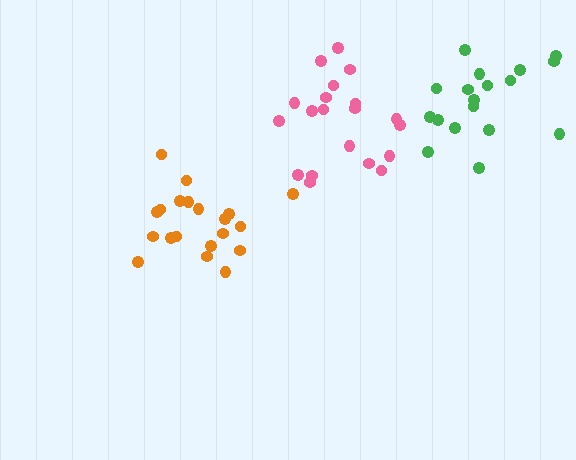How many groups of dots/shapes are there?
There are 3 groups.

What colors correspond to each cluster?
The clusters are colored: orange, pink, green.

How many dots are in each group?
Group 1: 20 dots, Group 2: 20 dots, Group 3: 18 dots (58 total).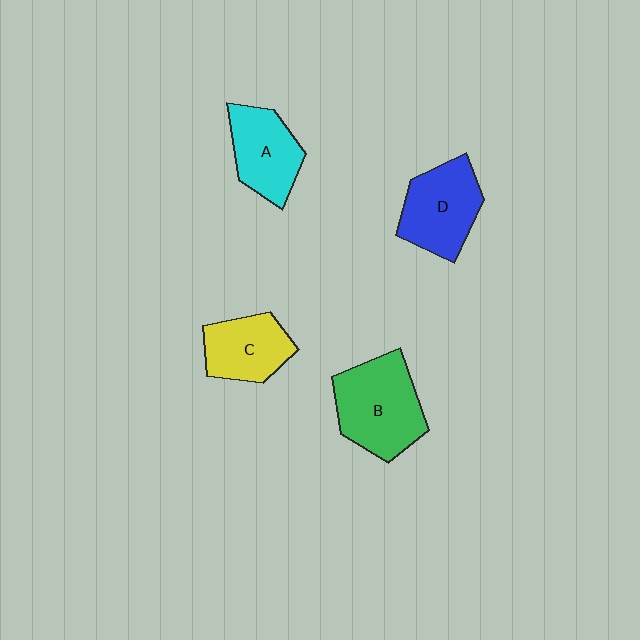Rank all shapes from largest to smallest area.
From largest to smallest: B (green), D (blue), A (cyan), C (yellow).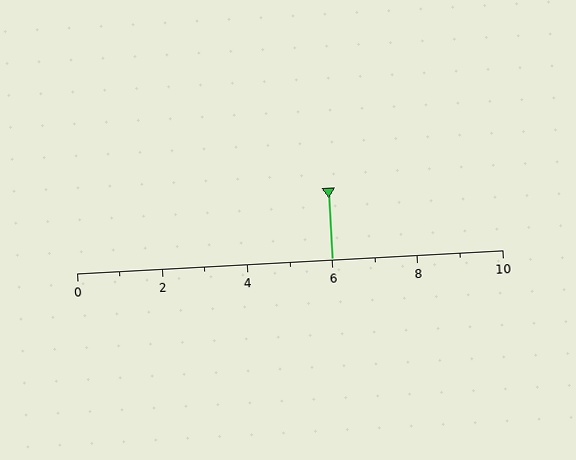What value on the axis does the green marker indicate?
The marker indicates approximately 6.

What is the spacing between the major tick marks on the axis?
The major ticks are spaced 2 apart.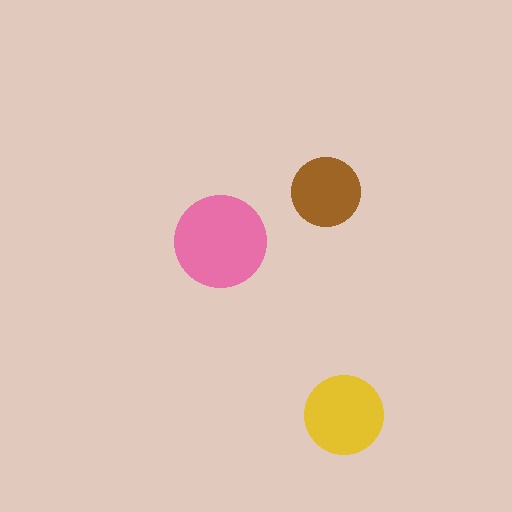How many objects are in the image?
There are 3 objects in the image.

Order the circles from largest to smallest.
the pink one, the yellow one, the brown one.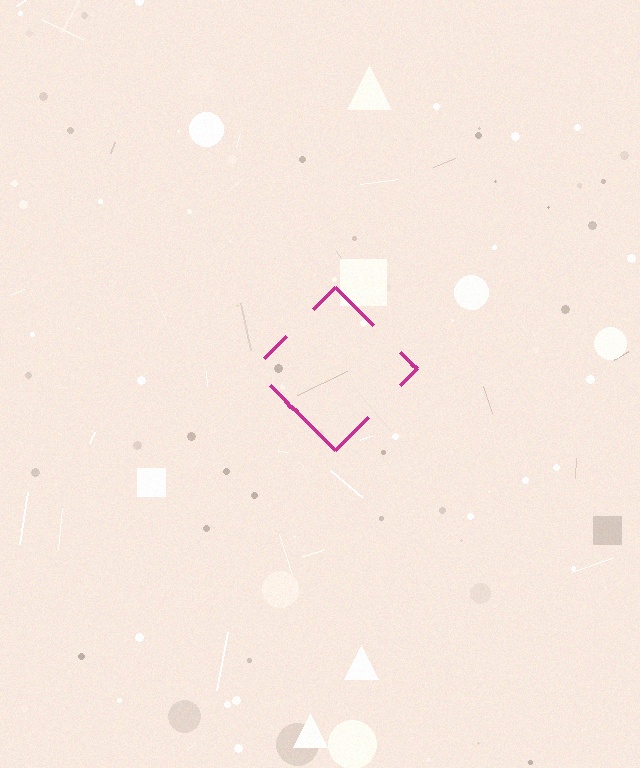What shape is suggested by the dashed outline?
The dashed outline suggests a diamond.